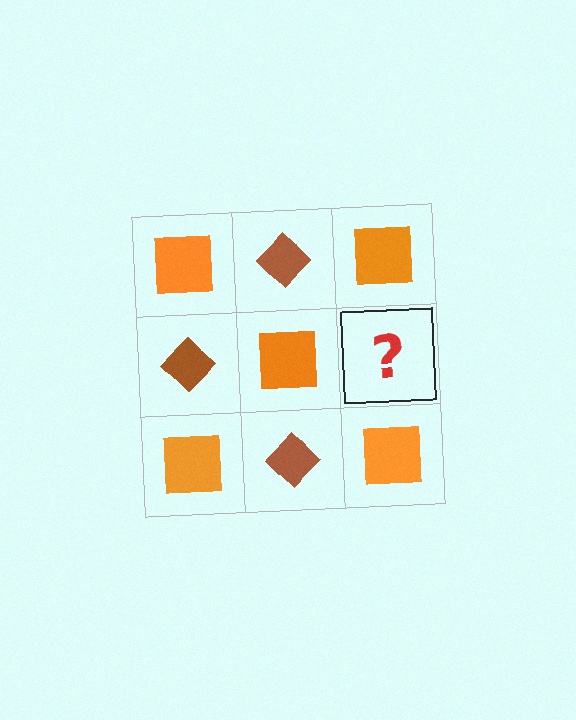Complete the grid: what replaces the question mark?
The question mark should be replaced with a brown diamond.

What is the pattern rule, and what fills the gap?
The rule is that it alternates orange square and brown diamond in a checkerboard pattern. The gap should be filled with a brown diamond.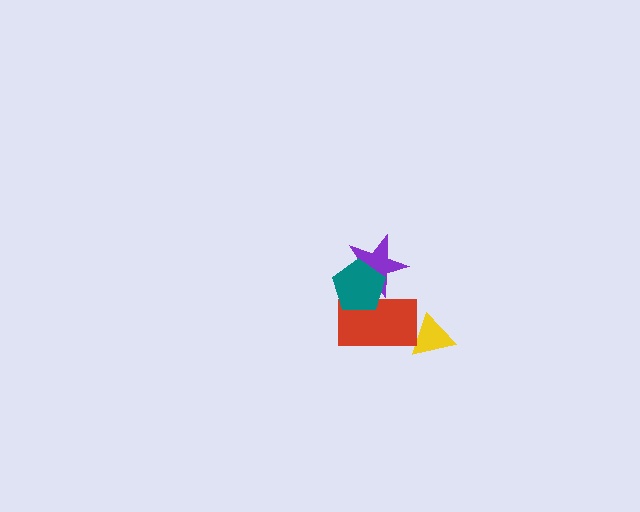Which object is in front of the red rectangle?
The teal pentagon is in front of the red rectangle.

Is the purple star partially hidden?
Yes, it is partially covered by another shape.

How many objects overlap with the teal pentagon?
2 objects overlap with the teal pentagon.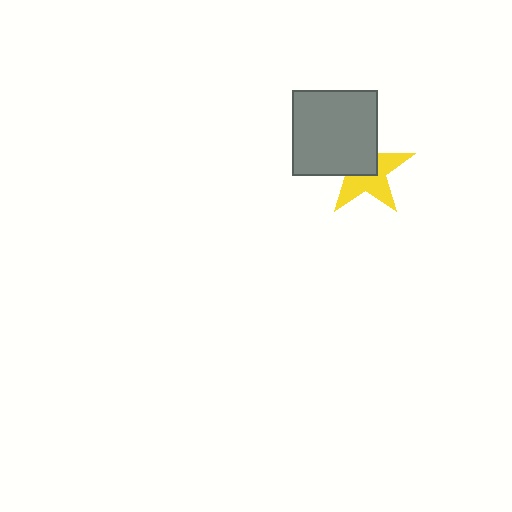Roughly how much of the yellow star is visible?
About half of it is visible (roughly 53%).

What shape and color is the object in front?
The object in front is a gray square.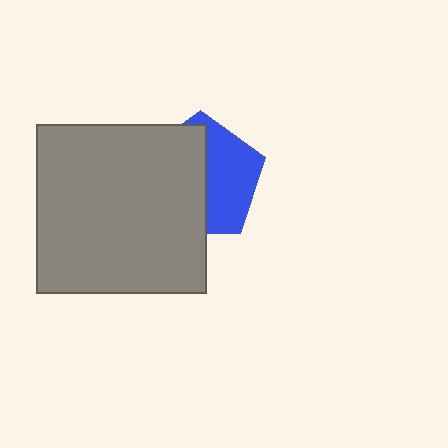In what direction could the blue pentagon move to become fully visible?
The blue pentagon could move right. That would shift it out from behind the gray square entirely.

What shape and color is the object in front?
The object in front is a gray square.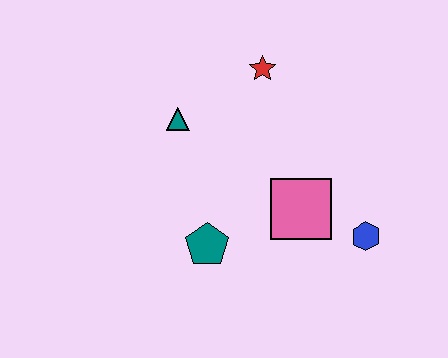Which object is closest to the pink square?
The blue hexagon is closest to the pink square.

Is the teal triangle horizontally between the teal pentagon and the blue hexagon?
No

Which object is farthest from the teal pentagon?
The red star is farthest from the teal pentagon.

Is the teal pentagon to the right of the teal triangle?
Yes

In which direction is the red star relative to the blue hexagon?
The red star is above the blue hexagon.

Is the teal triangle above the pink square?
Yes